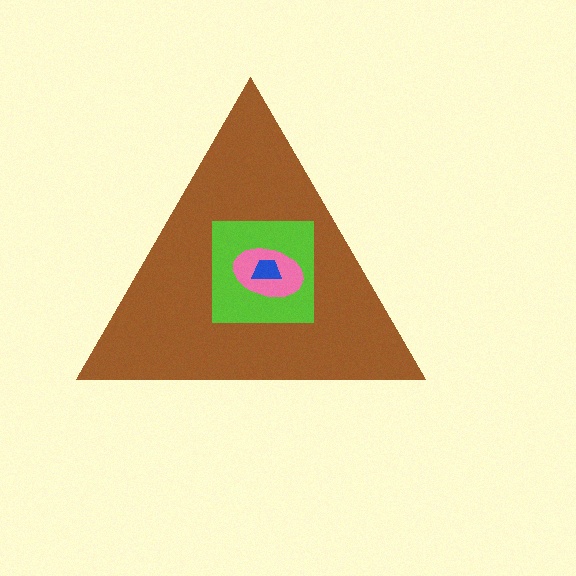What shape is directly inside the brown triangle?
The lime square.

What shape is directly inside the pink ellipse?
The blue trapezoid.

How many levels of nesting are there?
4.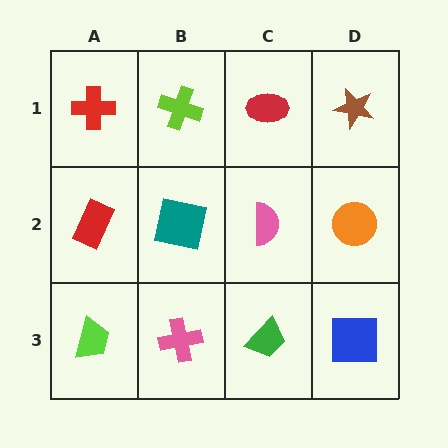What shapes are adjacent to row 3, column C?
A pink semicircle (row 2, column C), a pink cross (row 3, column B), a blue square (row 3, column D).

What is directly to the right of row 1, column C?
A brown star.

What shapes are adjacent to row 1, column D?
An orange circle (row 2, column D), a red ellipse (row 1, column C).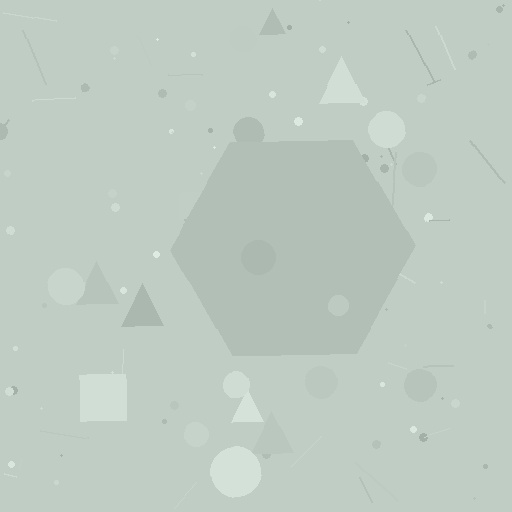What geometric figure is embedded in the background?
A hexagon is embedded in the background.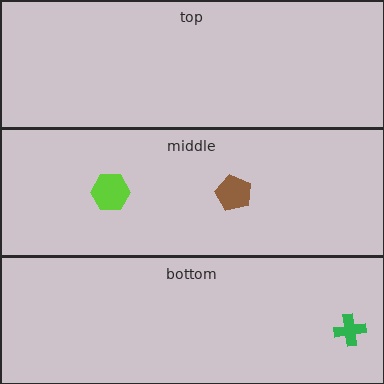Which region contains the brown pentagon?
The middle region.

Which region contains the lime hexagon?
The middle region.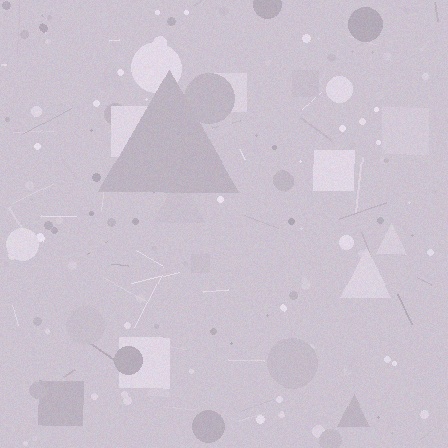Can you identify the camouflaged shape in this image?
The camouflaged shape is a triangle.